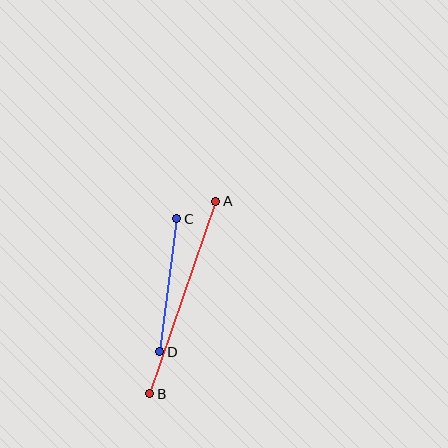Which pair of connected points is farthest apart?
Points A and B are farthest apart.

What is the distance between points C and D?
The distance is approximately 134 pixels.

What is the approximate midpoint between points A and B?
The midpoint is at approximately (183, 297) pixels.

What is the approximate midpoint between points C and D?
The midpoint is at approximately (168, 285) pixels.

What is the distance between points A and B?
The distance is approximately 204 pixels.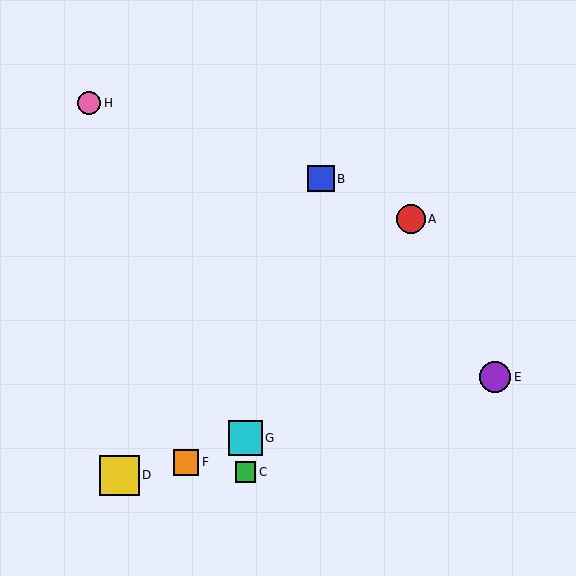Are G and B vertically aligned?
No, G is at x≈245 and B is at x≈321.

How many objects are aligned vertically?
2 objects (C, G) are aligned vertically.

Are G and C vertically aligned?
Yes, both are at x≈245.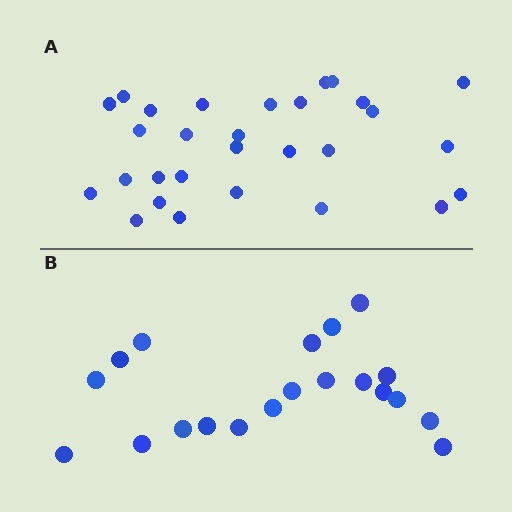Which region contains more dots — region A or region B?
Region A (the top region) has more dots.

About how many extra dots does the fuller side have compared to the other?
Region A has roughly 8 or so more dots than region B.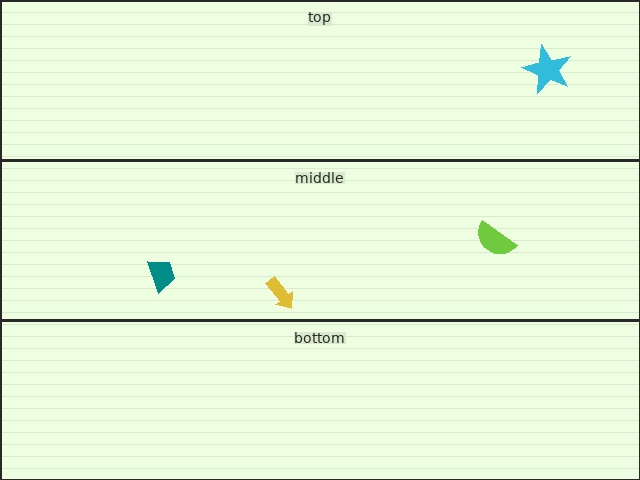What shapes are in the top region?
The cyan star.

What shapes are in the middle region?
The yellow arrow, the teal trapezoid, the lime semicircle.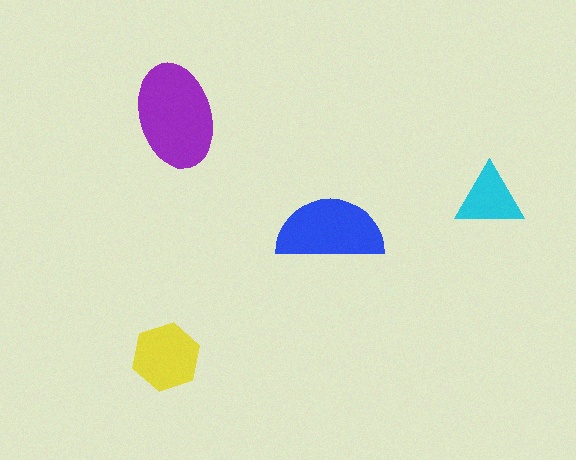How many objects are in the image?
There are 4 objects in the image.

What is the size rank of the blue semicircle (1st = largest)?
2nd.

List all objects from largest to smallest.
The purple ellipse, the blue semicircle, the yellow hexagon, the cyan triangle.